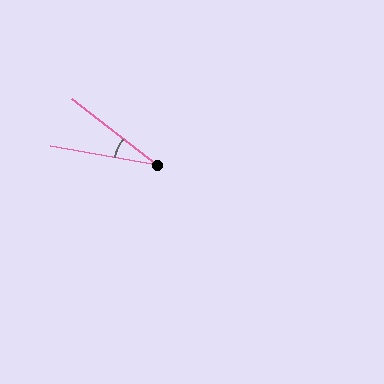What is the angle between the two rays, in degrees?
Approximately 28 degrees.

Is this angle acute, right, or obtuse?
It is acute.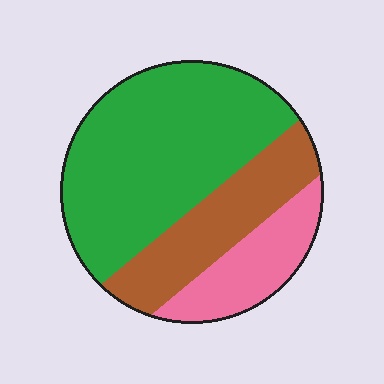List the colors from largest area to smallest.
From largest to smallest: green, brown, pink.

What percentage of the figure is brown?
Brown takes up between a sixth and a third of the figure.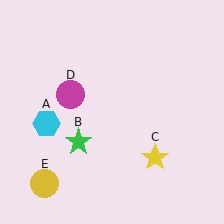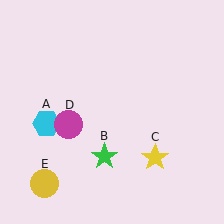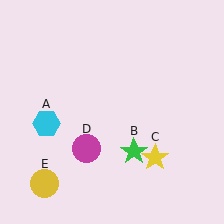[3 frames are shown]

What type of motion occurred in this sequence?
The green star (object B), magenta circle (object D) rotated counterclockwise around the center of the scene.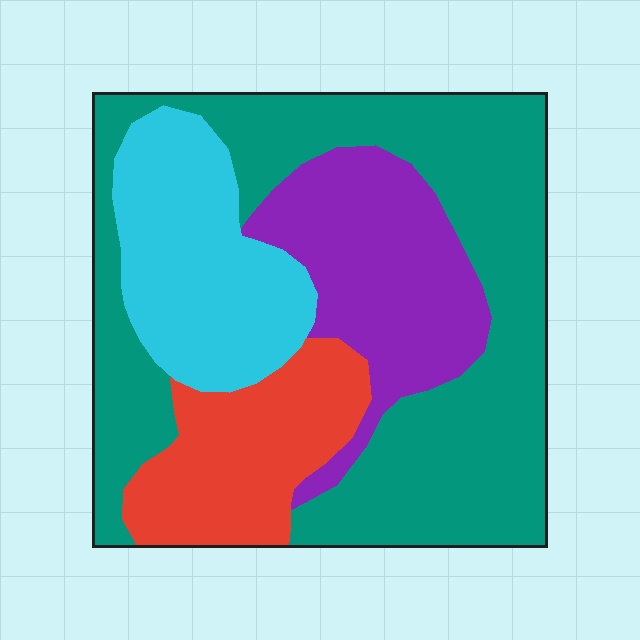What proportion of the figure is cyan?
Cyan covers roughly 20% of the figure.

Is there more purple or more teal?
Teal.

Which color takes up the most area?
Teal, at roughly 45%.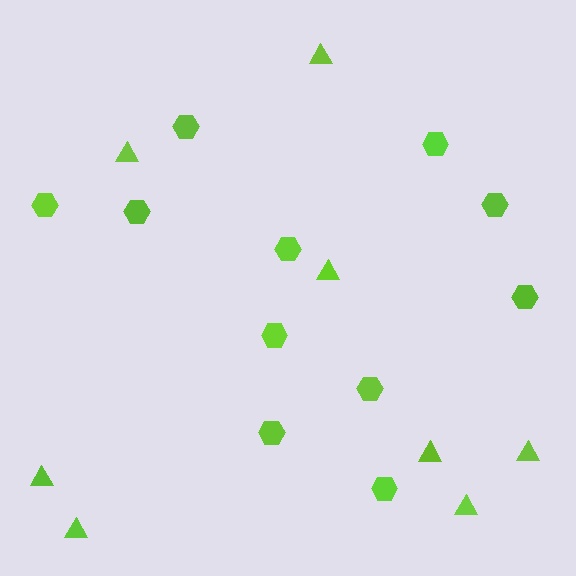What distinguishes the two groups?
There are 2 groups: one group of hexagons (11) and one group of triangles (8).